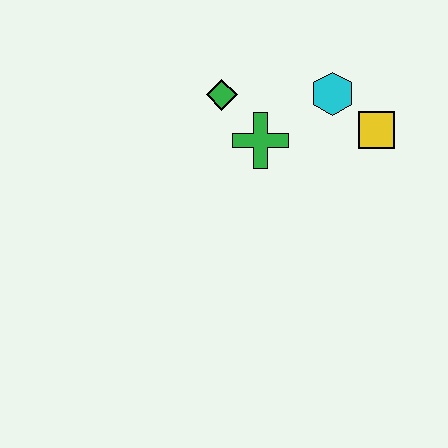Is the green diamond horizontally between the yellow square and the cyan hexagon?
No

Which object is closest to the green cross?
The green diamond is closest to the green cross.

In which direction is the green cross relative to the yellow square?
The green cross is to the left of the yellow square.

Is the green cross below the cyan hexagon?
Yes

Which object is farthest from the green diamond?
The yellow square is farthest from the green diamond.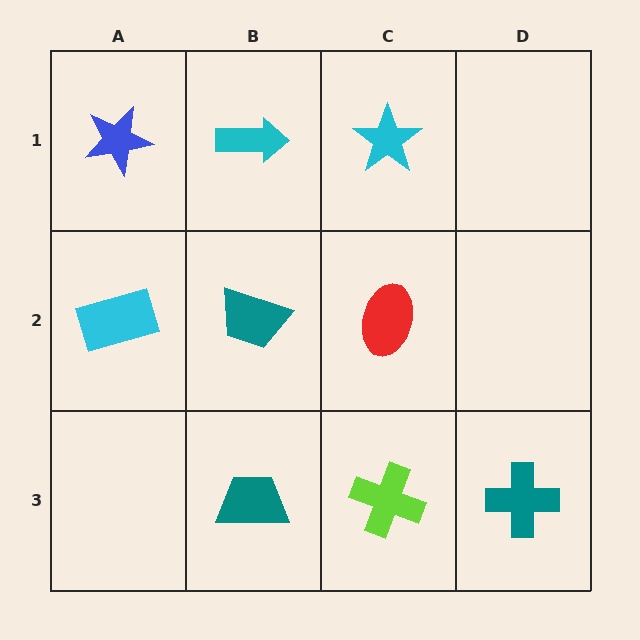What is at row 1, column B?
A cyan arrow.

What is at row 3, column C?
A lime cross.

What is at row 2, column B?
A teal trapezoid.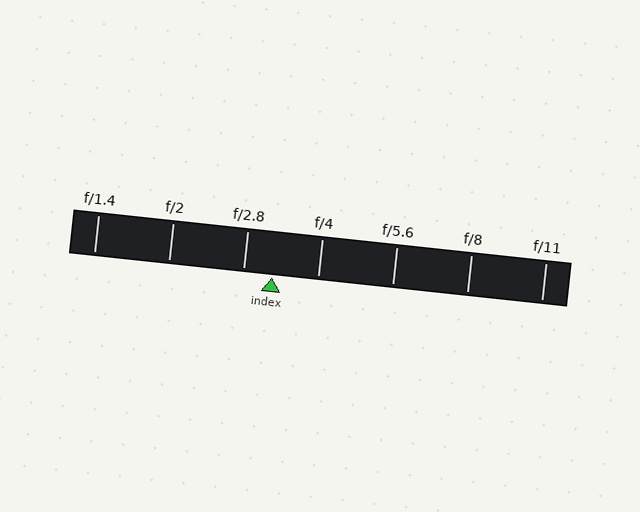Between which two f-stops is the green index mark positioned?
The index mark is between f/2.8 and f/4.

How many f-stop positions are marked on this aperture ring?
There are 7 f-stop positions marked.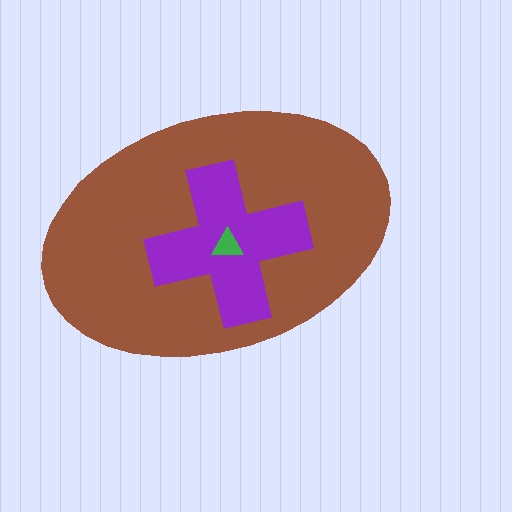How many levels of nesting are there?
3.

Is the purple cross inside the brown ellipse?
Yes.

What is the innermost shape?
The green triangle.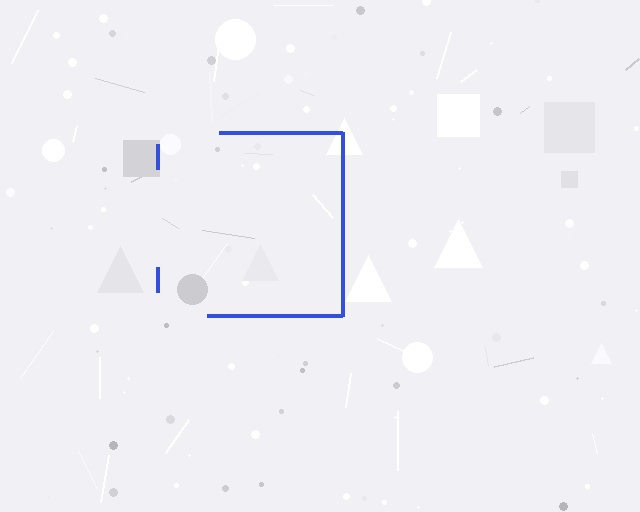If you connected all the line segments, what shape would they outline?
They would outline a square.